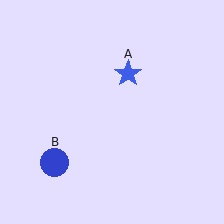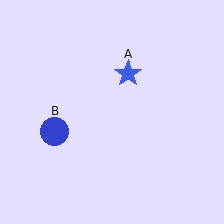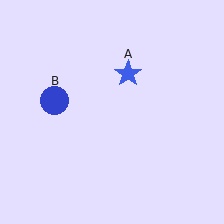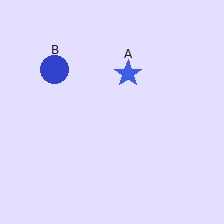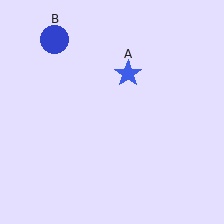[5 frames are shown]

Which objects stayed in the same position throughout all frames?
Blue star (object A) remained stationary.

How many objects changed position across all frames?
1 object changed position: blue circle (object B).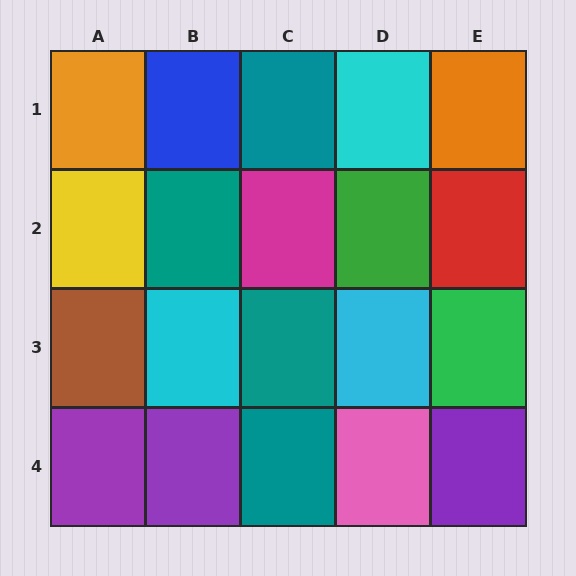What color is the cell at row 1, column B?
Blue.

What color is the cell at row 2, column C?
Magenta.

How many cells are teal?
4 cells are teal.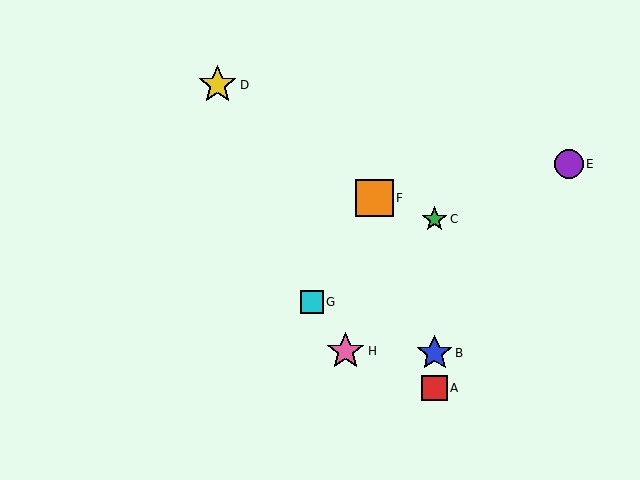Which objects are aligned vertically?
Objects A, B, C are aligned vertically.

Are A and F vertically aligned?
No, A is at x≈435 and F is at x≈375.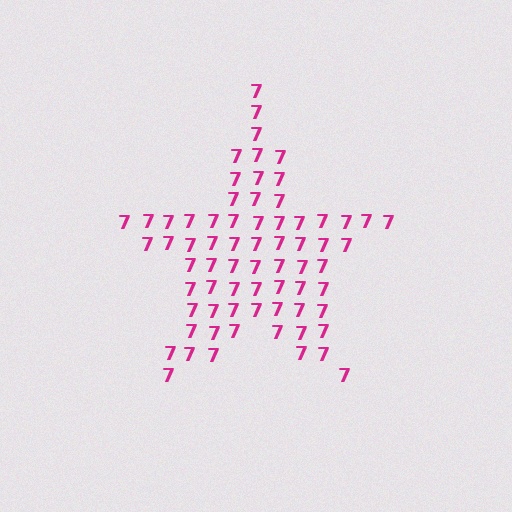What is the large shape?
The large shape is a star.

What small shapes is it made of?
It is made of small digit 7's.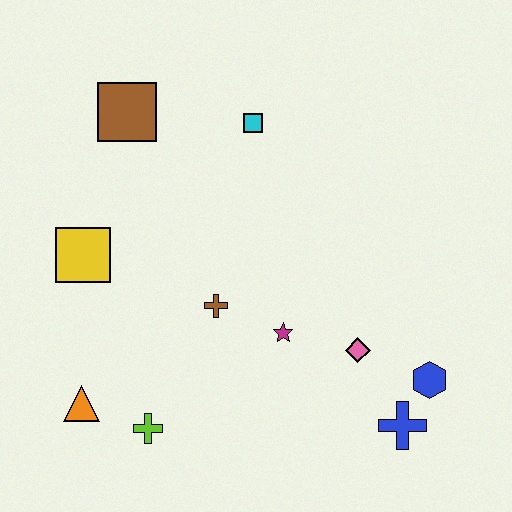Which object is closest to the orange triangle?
The lime cross is closest to the orange triangle.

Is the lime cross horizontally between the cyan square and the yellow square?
Yes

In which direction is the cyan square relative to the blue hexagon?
The cyan square is above the blue hexagon.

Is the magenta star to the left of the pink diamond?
Yes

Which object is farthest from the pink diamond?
The brown square is farthest from the pink diamond.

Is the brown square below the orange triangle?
No